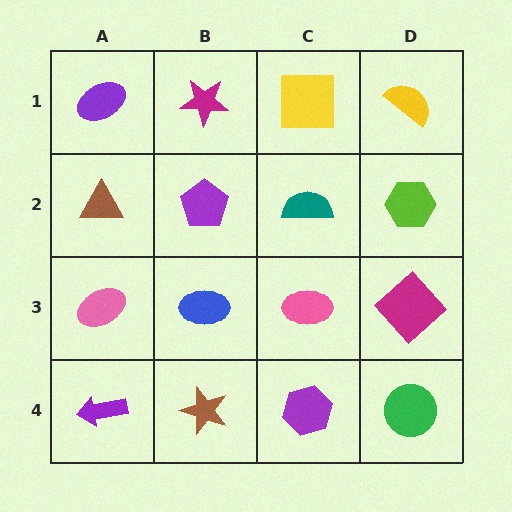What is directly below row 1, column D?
A lime hexagon.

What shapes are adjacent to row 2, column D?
A yellow semicircle (row 1, column D), a magenta diamond (row 3, column D), a teal semicircle (row 2, column C).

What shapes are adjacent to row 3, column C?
A teal semicircle (row 2, column C), a purple hexagon (row 4, column C), a blue ellipse (row 3, column B), a magenta diamond (row 3, column D).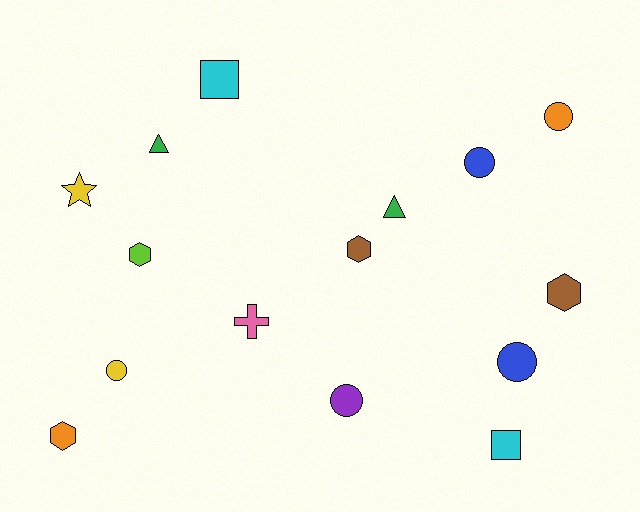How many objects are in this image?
There are 15 objects.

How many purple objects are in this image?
There is 1 purple object.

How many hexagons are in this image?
There are 4 hexagons.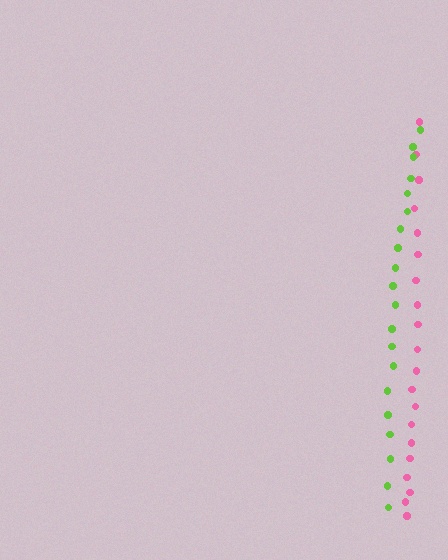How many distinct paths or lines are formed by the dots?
There are 2 distinct paths.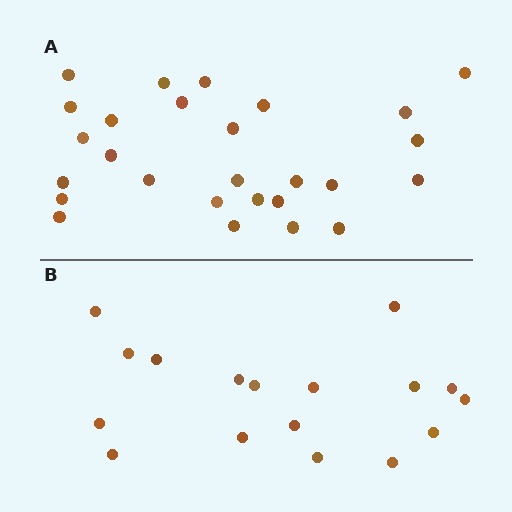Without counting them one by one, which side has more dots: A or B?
Region A (the top region) has more dots.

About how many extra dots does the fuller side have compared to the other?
Region A has roughly 10 or so more dots than region B.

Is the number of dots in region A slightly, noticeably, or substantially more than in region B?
Region A has substantially more. The ratio is roughly 1.6 to 1.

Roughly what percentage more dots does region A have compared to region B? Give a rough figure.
About 60% more.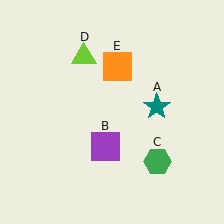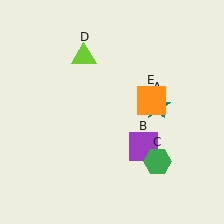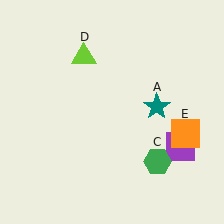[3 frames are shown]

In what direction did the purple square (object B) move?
The purple square (object B) moved right.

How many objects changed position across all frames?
2 objects changed position: purple square (object B), orange square (object E).